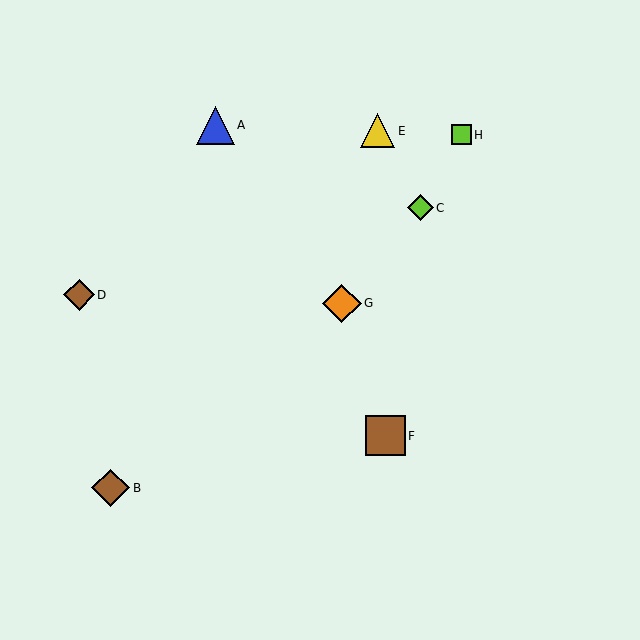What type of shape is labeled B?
Shape B is a brown diamond.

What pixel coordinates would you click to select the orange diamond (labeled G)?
Click at (342, 303) to select the orange diamond G.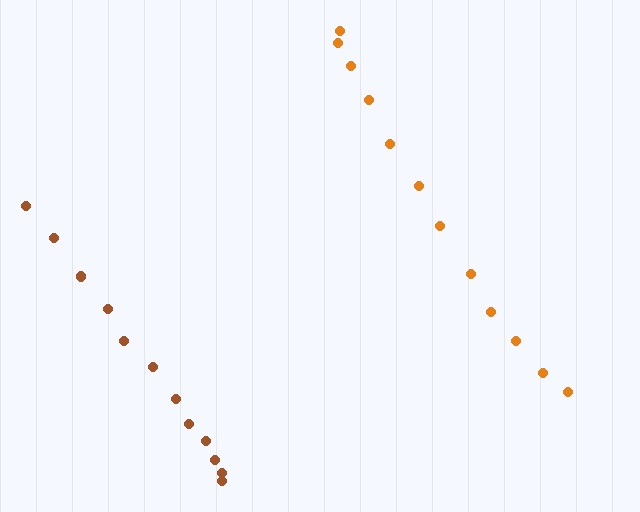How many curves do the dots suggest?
There are 2 distinct paths.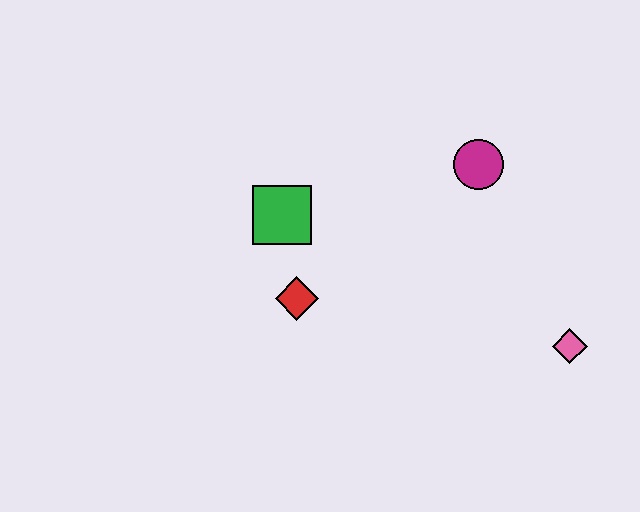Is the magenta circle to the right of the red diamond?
Yes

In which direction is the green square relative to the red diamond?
The green square is above the red diamond.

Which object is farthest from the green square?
The pink diamond is farthest from the green square.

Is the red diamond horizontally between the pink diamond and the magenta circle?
No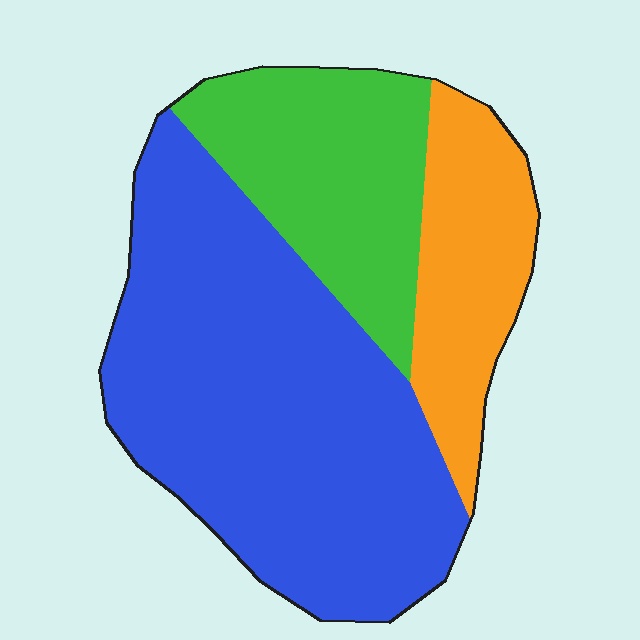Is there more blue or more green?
Blue.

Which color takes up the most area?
Blue, at roughly 55%.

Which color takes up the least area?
Orange, at roughly 20%.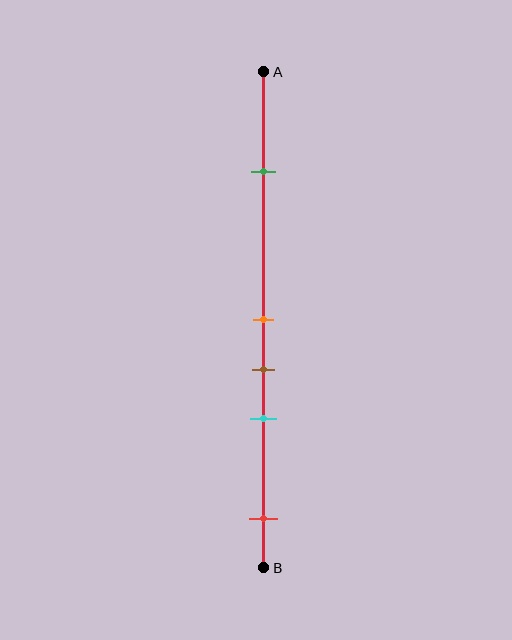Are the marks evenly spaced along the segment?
No, the marks are not evenly spaced.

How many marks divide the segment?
There are 5 marks dividing the segment.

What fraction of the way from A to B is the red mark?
The red mark is approximately 90% (0.9) of the way from A to B.